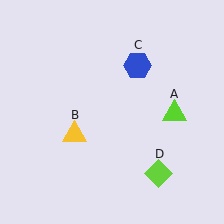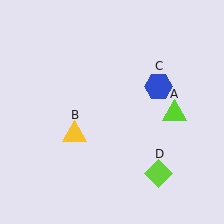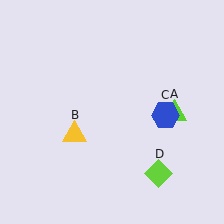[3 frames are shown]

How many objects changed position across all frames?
1 object changed position: blue hexagon (object C).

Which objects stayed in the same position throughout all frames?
Lime triangle (object A) and yellow triangle (object B) and lime diamond (object D) remained stationary.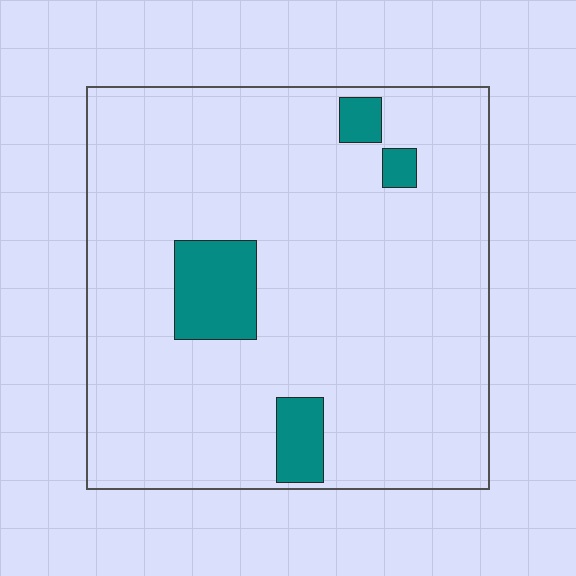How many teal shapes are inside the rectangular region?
4.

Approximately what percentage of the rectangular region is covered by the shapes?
Approximately 10%.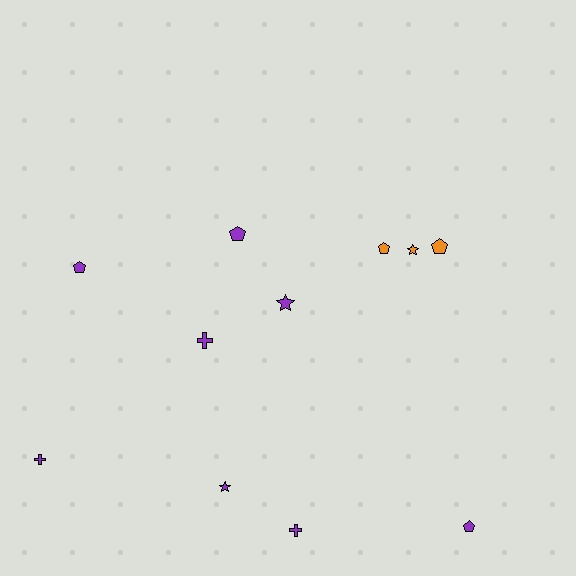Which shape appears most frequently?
Pentagon, with 5 objects.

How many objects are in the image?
There are 11 objects.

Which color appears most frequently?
Purple, with 8 objects.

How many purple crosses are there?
There are 3 purple crosses.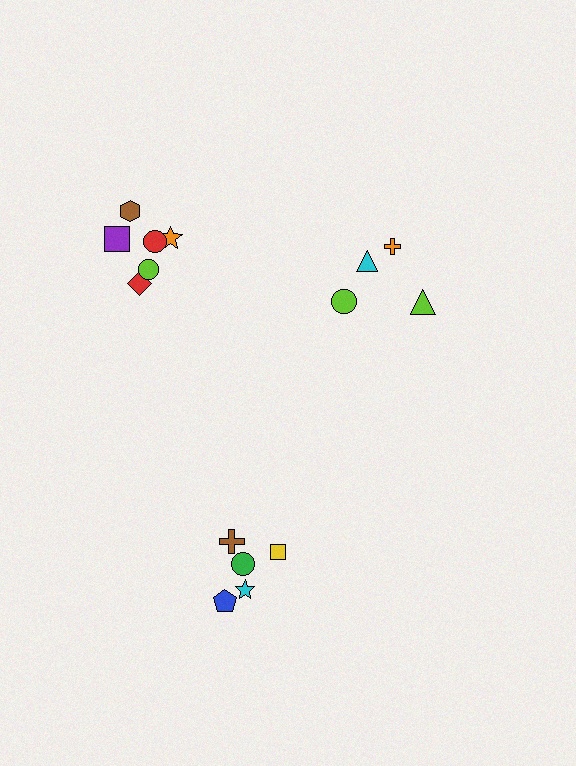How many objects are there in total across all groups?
There are 15 objects.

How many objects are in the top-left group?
There are 6 objects.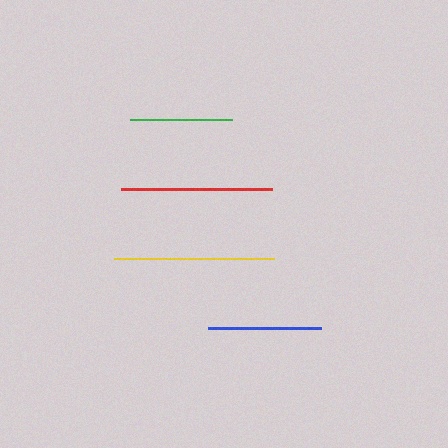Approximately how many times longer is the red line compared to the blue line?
The red line is approximately 1.3 times the length of the blue line.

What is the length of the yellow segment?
The yellow segment is approximately 160 pixels long.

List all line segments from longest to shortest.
From longest to shortest: yellow, red, blue, green.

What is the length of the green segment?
The green segment is approximately 102 pixels long.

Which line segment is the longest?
The yellow line is the longest at approximately 160 pixels.